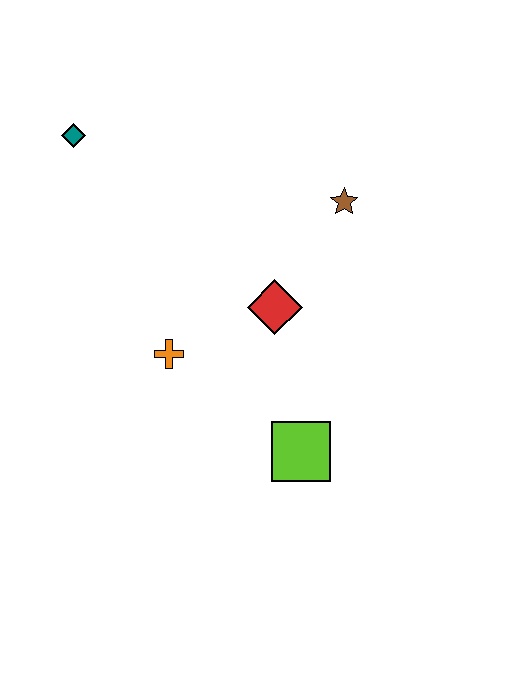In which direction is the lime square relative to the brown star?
The lime square is below the brown star.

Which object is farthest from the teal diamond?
The lime square is farthest from the teal diamond.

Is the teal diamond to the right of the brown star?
No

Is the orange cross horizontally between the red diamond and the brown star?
No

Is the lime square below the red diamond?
Yes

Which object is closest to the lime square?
The red diamond is closest to the lime square.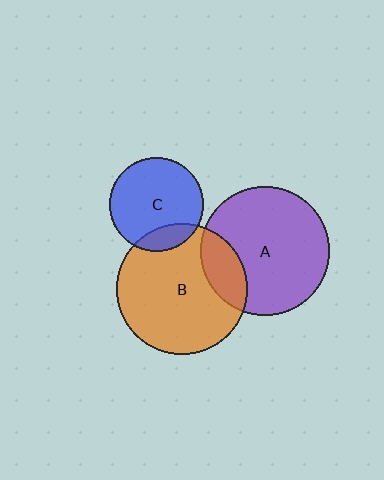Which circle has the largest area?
Circle B (orange).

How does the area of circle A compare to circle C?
Approximately 1.9 times.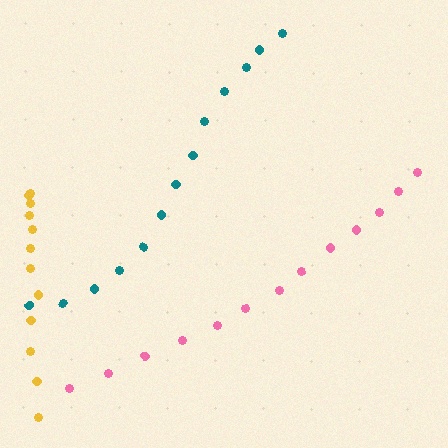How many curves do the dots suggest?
There are 3 distinct paths.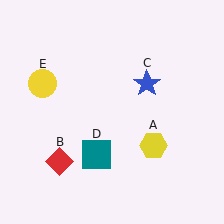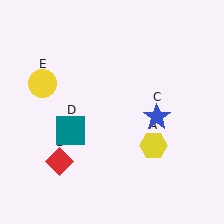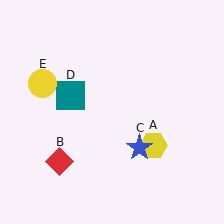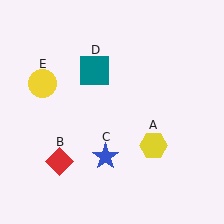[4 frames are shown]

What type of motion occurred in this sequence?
The blue star (object C), teal square (object D) rotated clockwise around the center of the scene.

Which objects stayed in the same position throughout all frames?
Yellow hexagon (object A) and red diamond (object B) and yellow circle (object E) remained stationary.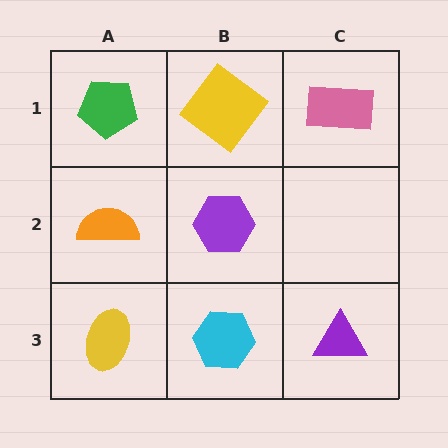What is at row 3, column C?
A purple triangle.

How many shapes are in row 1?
3 shapes.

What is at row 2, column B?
A purple hexagon.